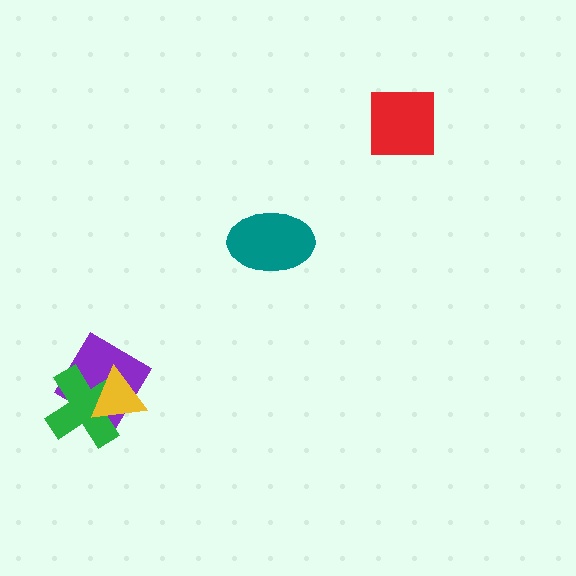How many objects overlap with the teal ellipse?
0 objects overlap with the teal ellipse.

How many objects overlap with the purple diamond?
2 objects overlap with the purple diamond.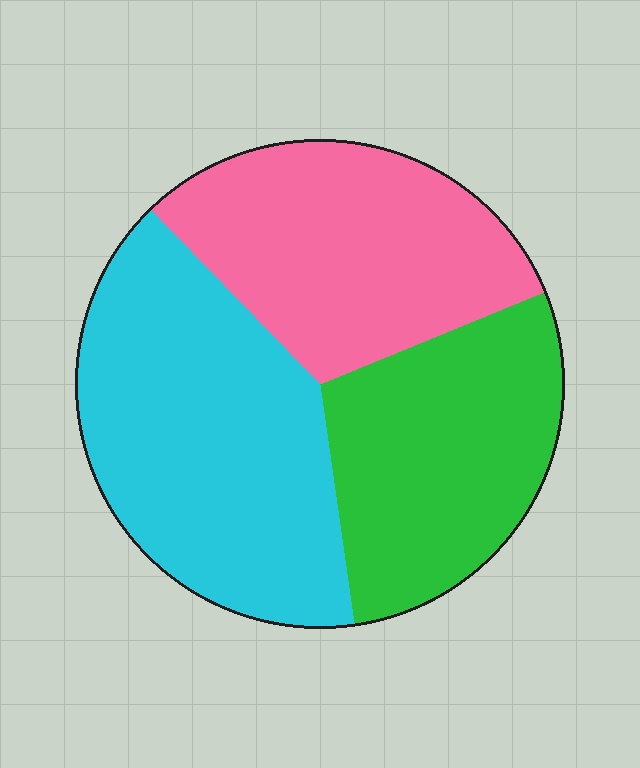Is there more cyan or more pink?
Cyan.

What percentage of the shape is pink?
Pink covers about 30% of the shape.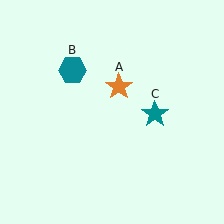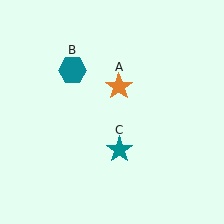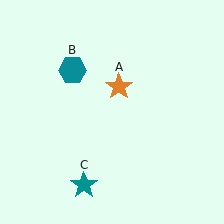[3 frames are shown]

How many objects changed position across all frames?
1 object changed position: teal star (object C).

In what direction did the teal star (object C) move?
The teal star (object C) moved down and to the left.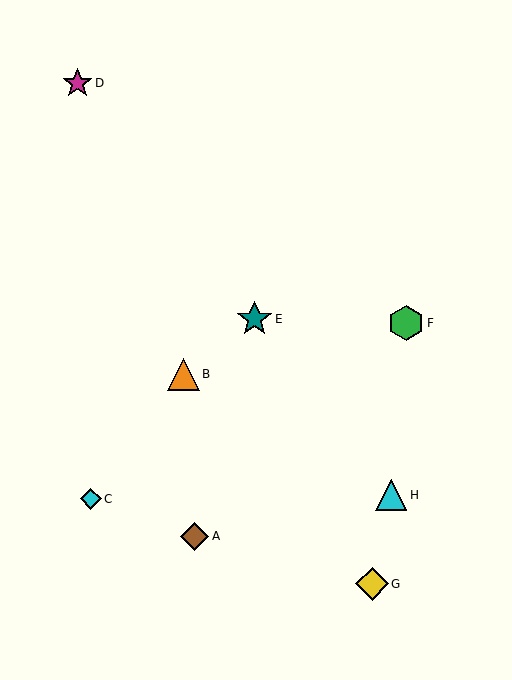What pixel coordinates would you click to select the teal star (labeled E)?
Click at (254, 319) to select the teal star E.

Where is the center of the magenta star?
The center of the magenta star is at (78, 83).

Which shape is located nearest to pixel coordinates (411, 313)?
The green hexagon (labeled F) at (406, 323) is nearest to that location.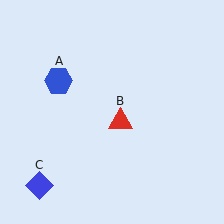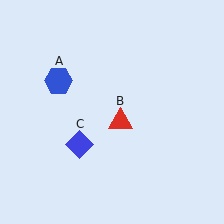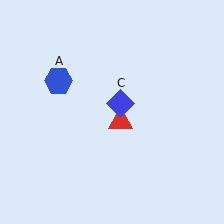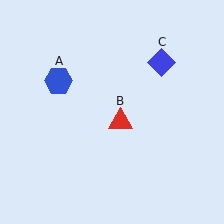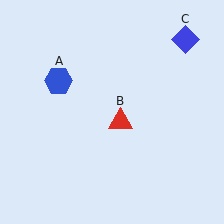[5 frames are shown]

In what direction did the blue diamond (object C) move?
The blue diamond (object C) moved up and to the right.